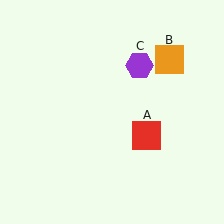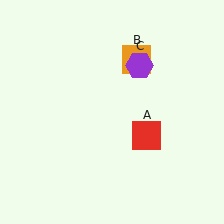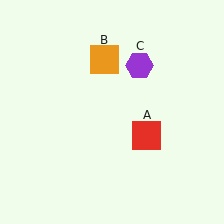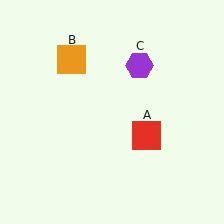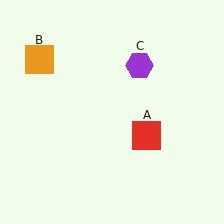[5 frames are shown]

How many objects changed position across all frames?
1 object changed position: orange square (object B).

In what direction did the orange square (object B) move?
The orange square (object B) moved left.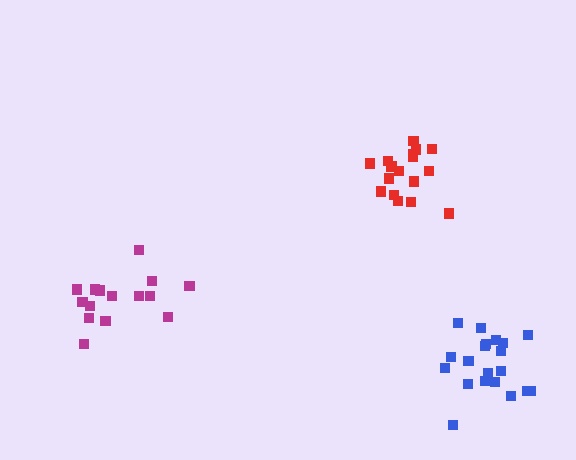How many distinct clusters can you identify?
There are 3 distinct clusters.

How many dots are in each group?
Group 1: 15 dots, Group 2: 20 dots, Group 3: 17 dots (52 total).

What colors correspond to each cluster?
The clusters are colored: magenta, blue, red.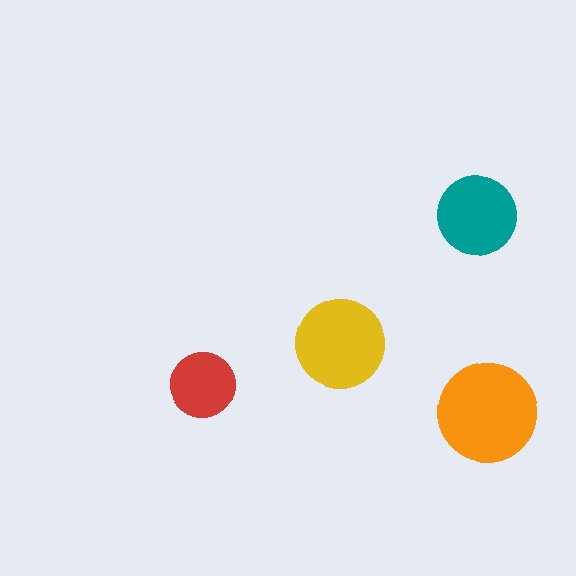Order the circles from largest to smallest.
the orange one, the yellow one, the teal one, the red one.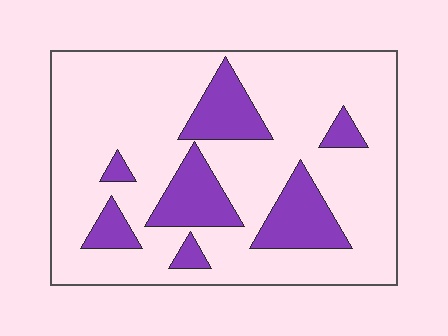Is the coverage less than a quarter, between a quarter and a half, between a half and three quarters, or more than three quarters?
Less than a quarter.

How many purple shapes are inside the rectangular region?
7.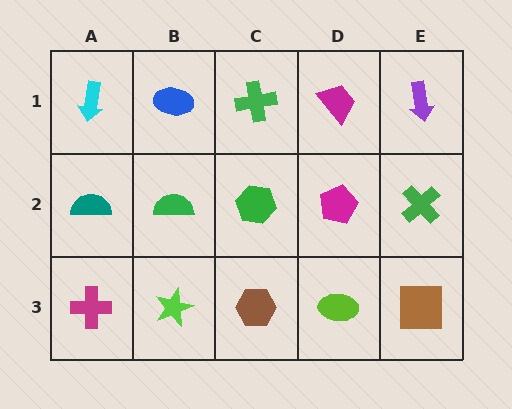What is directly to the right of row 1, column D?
A purple arrow.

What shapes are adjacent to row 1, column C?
A green hexagon (row 2, column C), a blue ellipse (row 1, column B), a magenta trapezoid (row 1, column D).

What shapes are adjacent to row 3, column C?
A green hexagon (row 2, column C), a lime star (row 3, column B), a lime ellipse (row 3, column D).